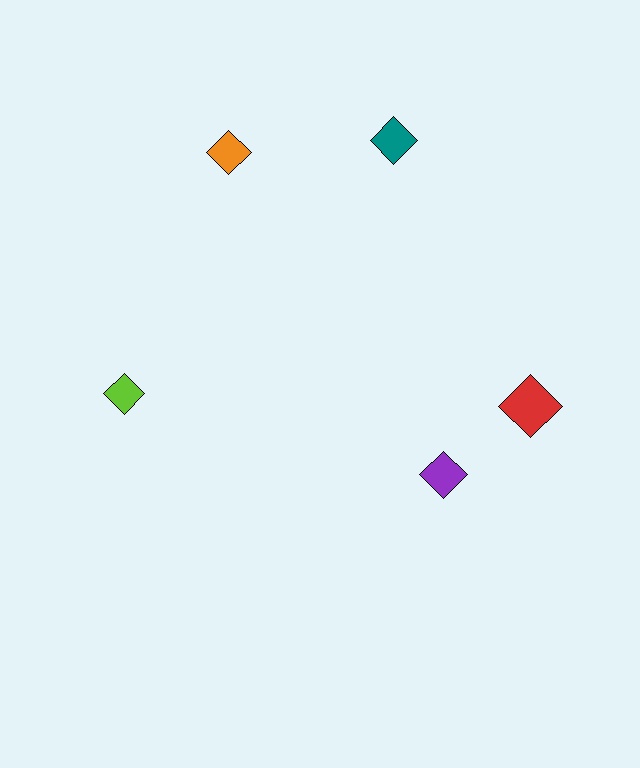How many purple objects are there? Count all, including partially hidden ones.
There is 1 purple object.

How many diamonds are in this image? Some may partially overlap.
There are 5 diamonds.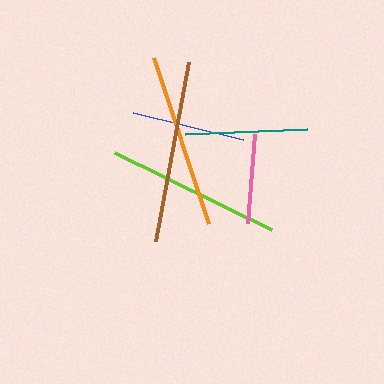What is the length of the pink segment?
The pink segment is approximately 90 pixels long.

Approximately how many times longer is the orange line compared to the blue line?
The orange line is approximately 1.5 times the length of the blue line.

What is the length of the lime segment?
The lime segment is approximately 175 pixels long.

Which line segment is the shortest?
The pink line is the shortest at approximately 90 pixels.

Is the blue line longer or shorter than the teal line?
The teal line is longer than the blue line.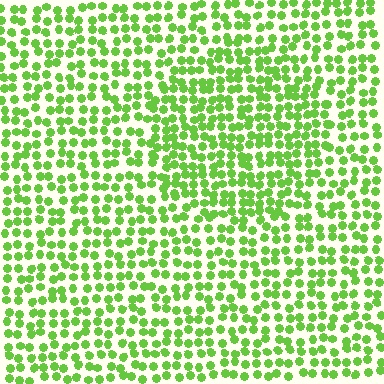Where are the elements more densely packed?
The elements are more densely packed inside the circle boundary.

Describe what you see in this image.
The image contains small lime elements arranged at two different densities. A circle-shaped region is visible where the elements are more densely packed than the surrounding area.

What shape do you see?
I see a circle.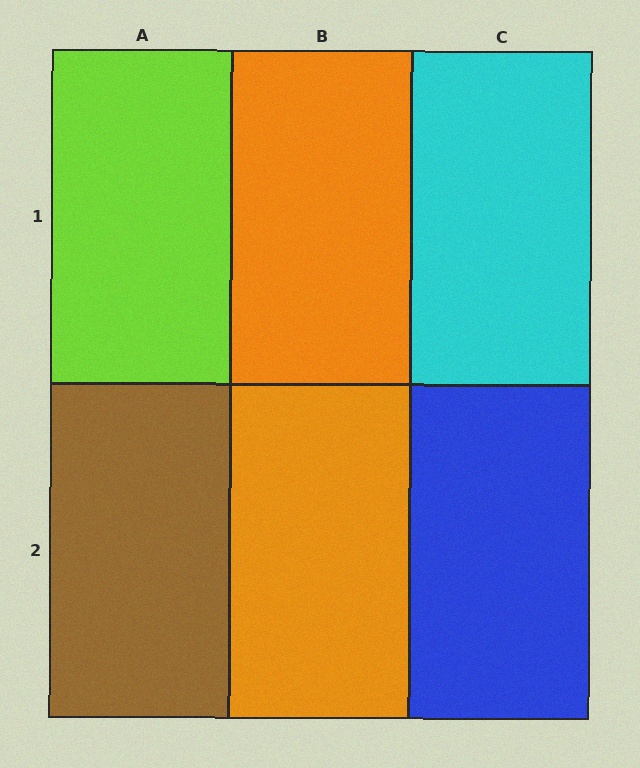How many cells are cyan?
1 cell is cyan.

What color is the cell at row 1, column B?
Orange.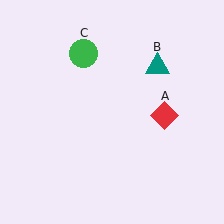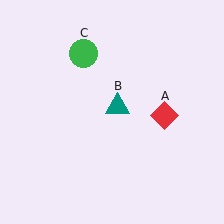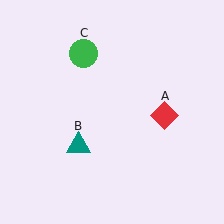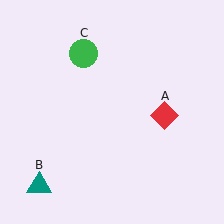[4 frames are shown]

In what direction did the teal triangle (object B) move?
The teal triangle (object B) moved down and to the left.